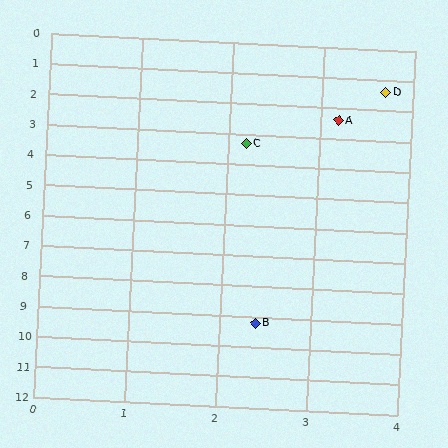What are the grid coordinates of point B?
Point B is at approximately (2.4, 9.2).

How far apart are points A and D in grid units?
Points A and D are about 1.1 grid units apart.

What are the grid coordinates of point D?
Point D is at approximately (3.7, 1.4).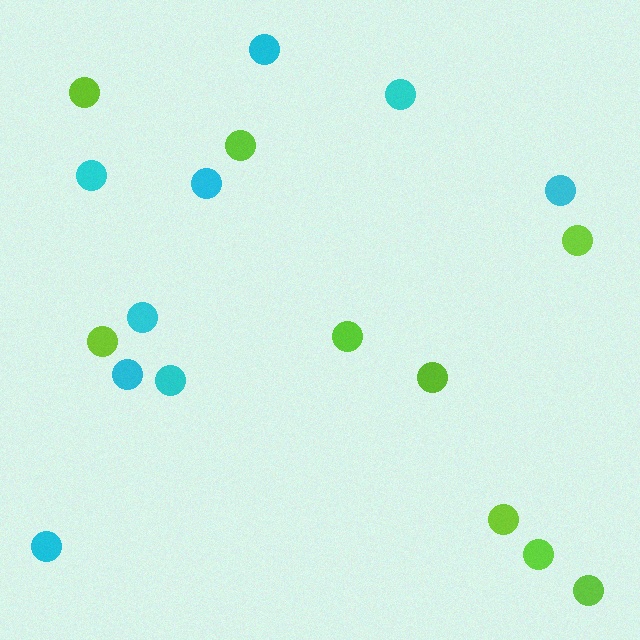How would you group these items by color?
There are 2 groups: one group of lime circles (9) and one group of cyan circles (9).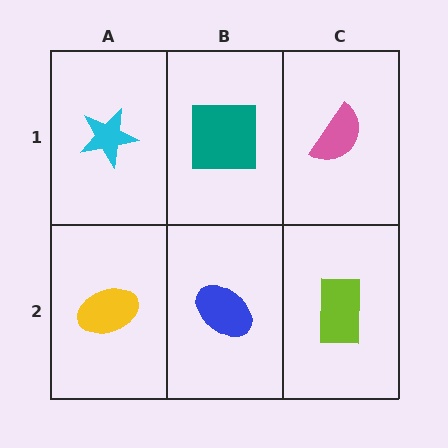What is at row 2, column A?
A yellow ellipse.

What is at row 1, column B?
A teal square.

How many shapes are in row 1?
3 shapes.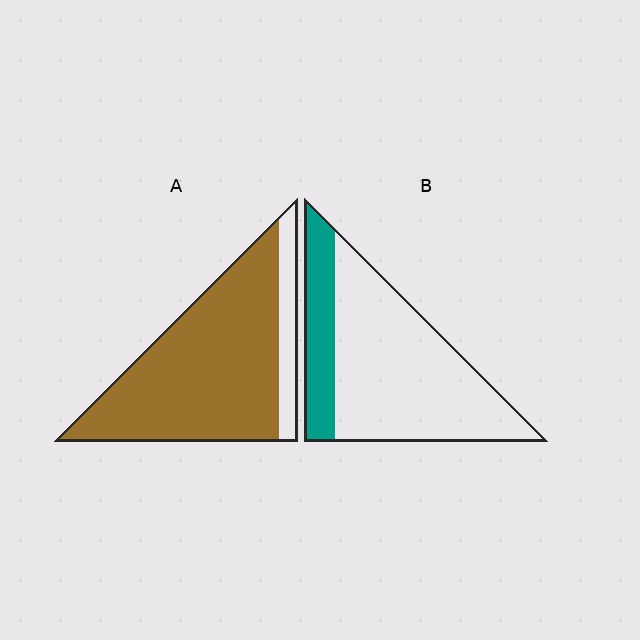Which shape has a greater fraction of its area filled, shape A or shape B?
Shape A.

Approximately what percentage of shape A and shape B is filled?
A is approximately 85% and B is approximately 25%.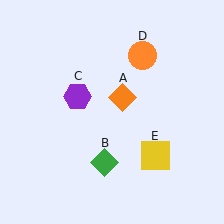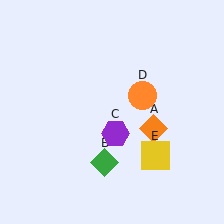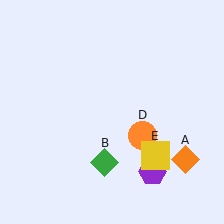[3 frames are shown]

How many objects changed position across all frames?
3 objects changed position: orange diamond (object A), purple hexagon (object C), orange circle (object D).